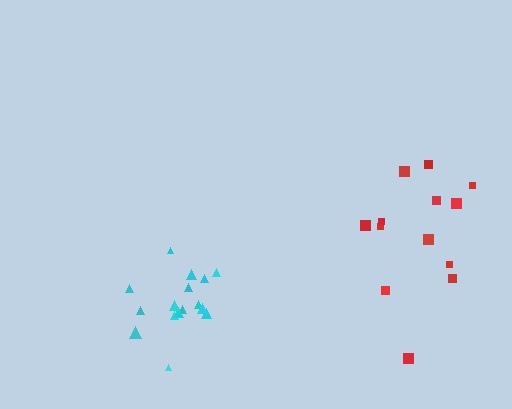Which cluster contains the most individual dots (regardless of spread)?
Cyan (17).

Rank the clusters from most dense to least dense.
cyan, red.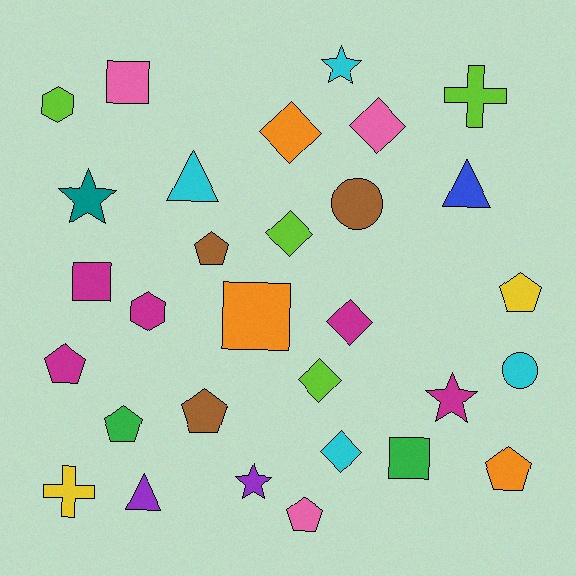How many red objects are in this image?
There are no red objects.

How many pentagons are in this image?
There are 7 pentagons.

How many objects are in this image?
There are 30 objects.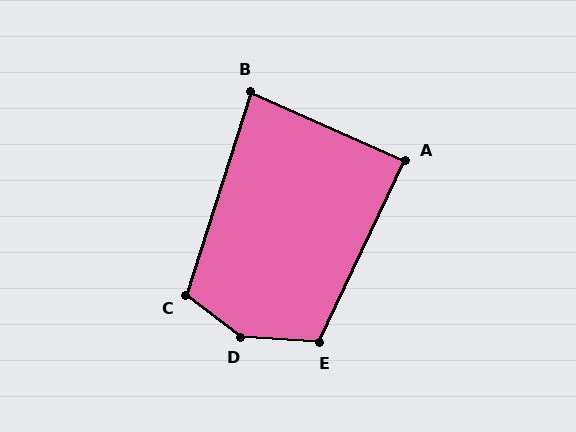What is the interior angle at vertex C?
Approximately 109 degrees (obtuse).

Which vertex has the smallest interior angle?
B, at approximately 84 degrees.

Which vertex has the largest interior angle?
D, at approximately 147 degrees.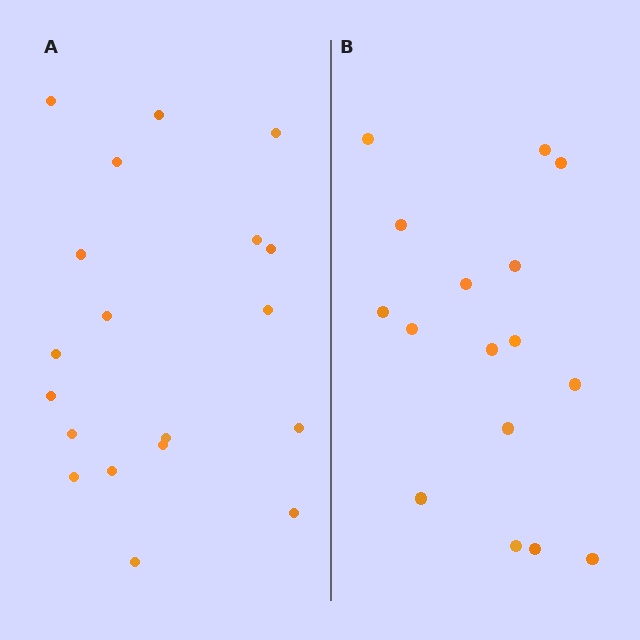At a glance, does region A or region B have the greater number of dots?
Region A (the left region) has more dots.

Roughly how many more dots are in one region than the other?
Region A has just a few more — roughly 2 or 3 more dots than region B.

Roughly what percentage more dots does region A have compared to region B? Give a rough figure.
About 20% more.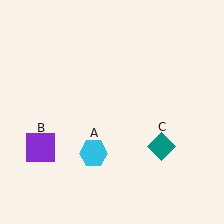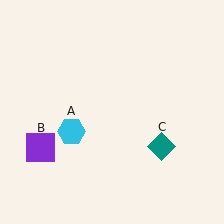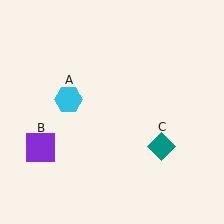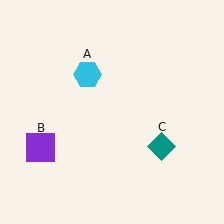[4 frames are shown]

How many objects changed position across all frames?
1 object changed position: cyan hexagon (object A).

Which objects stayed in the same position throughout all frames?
Purple square (object B) and teal diamond (object C) remained stationary.